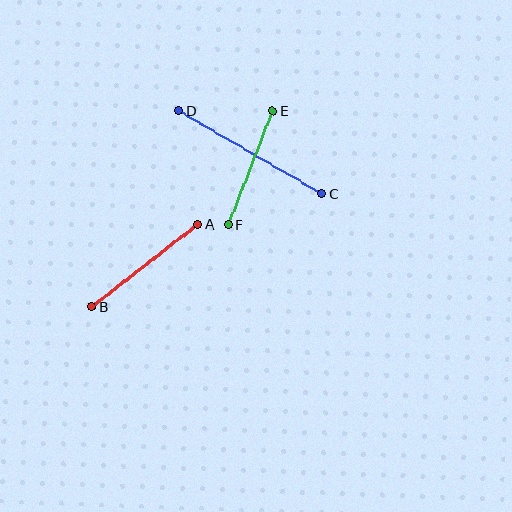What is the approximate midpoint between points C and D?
The midpoint is at approximately (250, 152) pixels.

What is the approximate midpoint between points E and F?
The midpoint is at approximately (250, 168) pixels.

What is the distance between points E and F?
The distance is approximately 122 pixels.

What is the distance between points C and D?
The distance is approximately 166 pixels.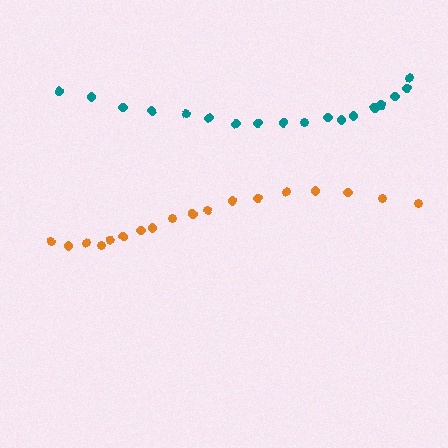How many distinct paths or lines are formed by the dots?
There are 2 distinct paths.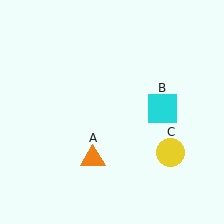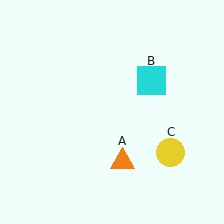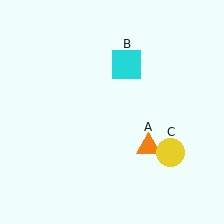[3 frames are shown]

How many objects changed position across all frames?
2 objects changed position: orange triangle (object A), cyan square (object B).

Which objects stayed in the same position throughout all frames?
Yellow circle (object C) remained stationary.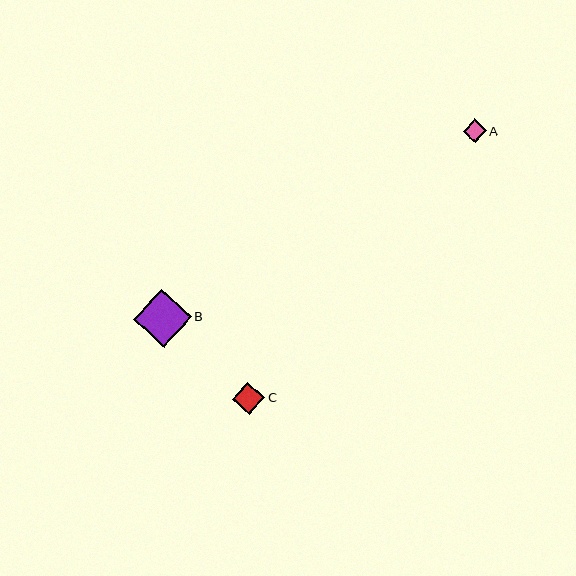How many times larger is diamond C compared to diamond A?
Diamond C is approximately 1.4 times the size of diamond A.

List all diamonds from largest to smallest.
From largest to smallest: B, C, A.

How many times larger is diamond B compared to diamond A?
Diamond B is approximately 2.5 times the size of diamond A.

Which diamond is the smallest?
Diamond A is the smallest with a size of approximately 23 pixels.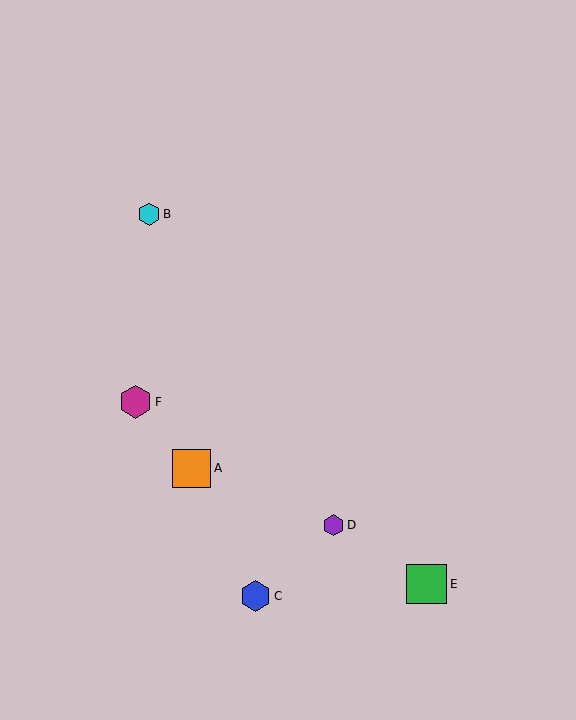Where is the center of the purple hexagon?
The center of the purple hexagon is at (334, 525).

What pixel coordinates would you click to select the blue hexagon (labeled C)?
Click at (256, 596) to select the blue hexagon C.